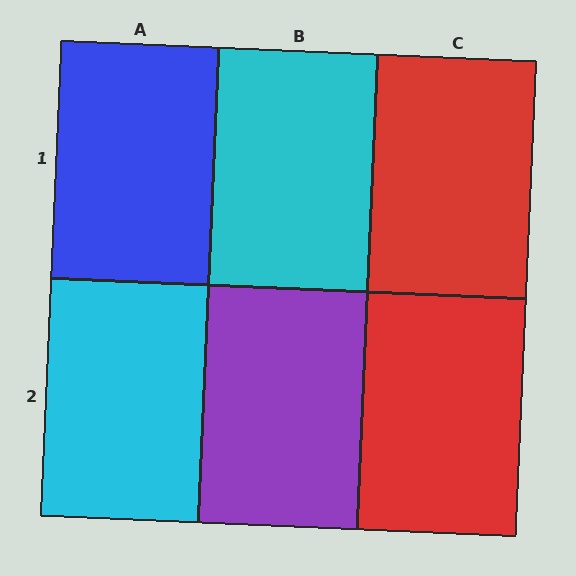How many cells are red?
2 cells are red.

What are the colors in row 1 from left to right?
Blue, cyan, red.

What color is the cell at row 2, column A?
Cyan.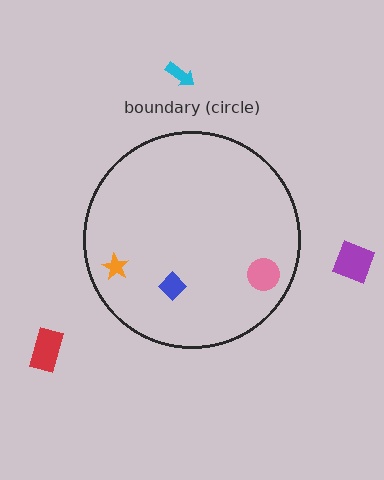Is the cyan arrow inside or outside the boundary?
Outside.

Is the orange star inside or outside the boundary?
Inside.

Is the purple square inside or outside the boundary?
Outside.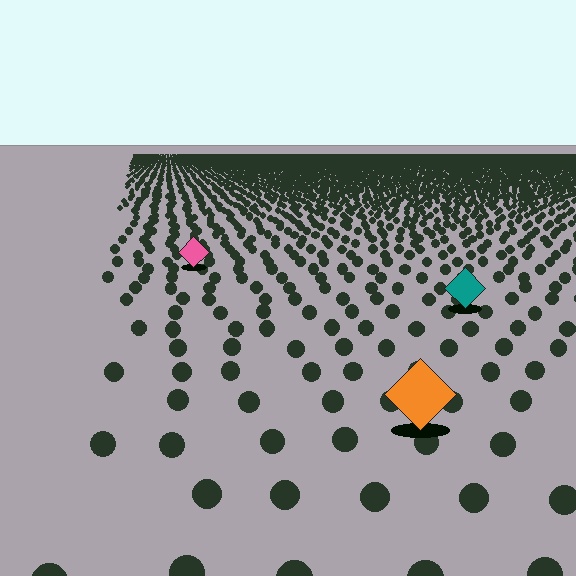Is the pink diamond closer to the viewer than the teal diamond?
No. The teal diamond is closer — you can tell from the texture gradient: the ground texture is coarser near it.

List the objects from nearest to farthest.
From nearest to farthest: the orange diamond, the teal diamond, the pink diamond.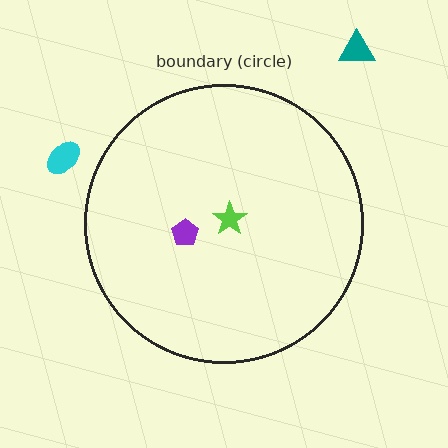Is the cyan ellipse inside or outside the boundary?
Outside.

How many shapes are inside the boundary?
2 inside, 2 outside.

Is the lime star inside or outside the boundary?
Inside.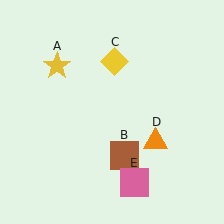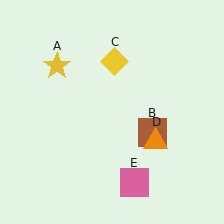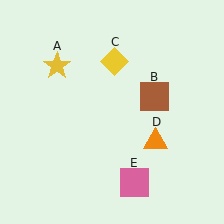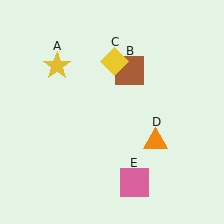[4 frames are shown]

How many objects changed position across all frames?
1 object changed position: brown square (object B).